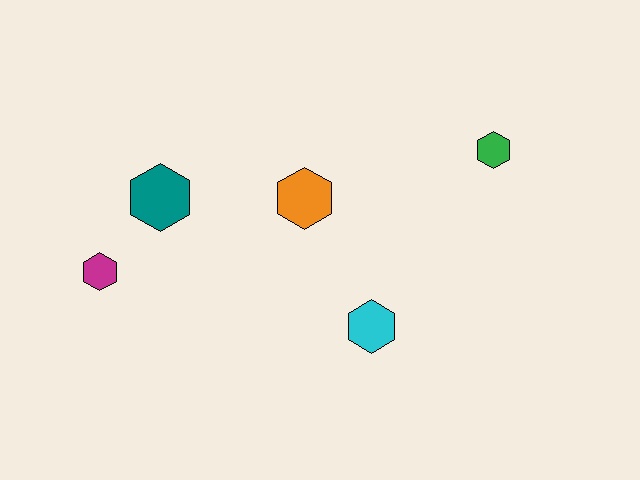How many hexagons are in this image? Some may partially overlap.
There are 5 hexagons.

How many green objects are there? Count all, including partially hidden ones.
There is 1 green object.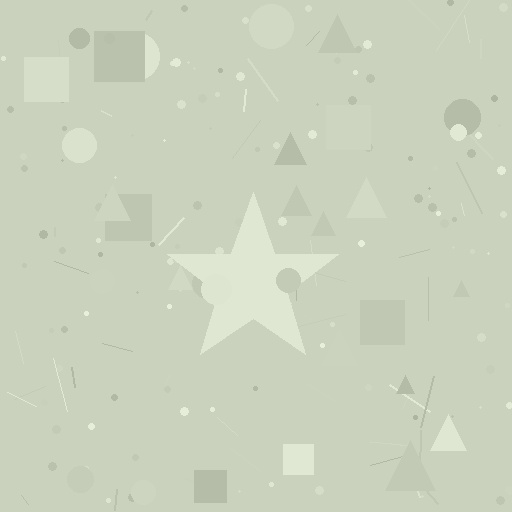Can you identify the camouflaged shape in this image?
The camouflaged shape is a star.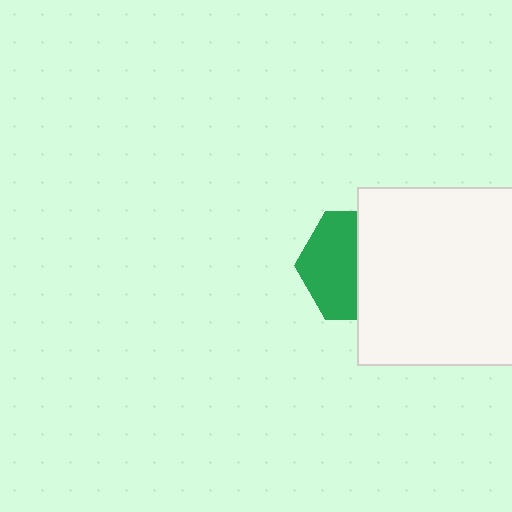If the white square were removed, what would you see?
You would see the complete green hexagon.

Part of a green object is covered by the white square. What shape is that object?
It is a hexagon.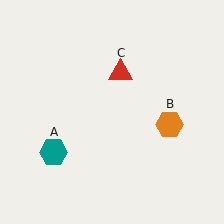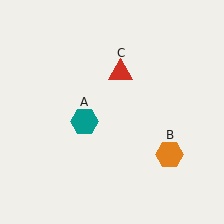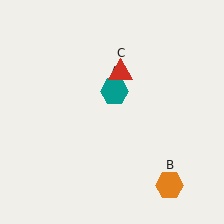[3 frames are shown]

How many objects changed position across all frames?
2 objects changed position: teal hexagon (object A), orange hexagon (object B).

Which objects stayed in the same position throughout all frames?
Red triangle (object C) remained stationary.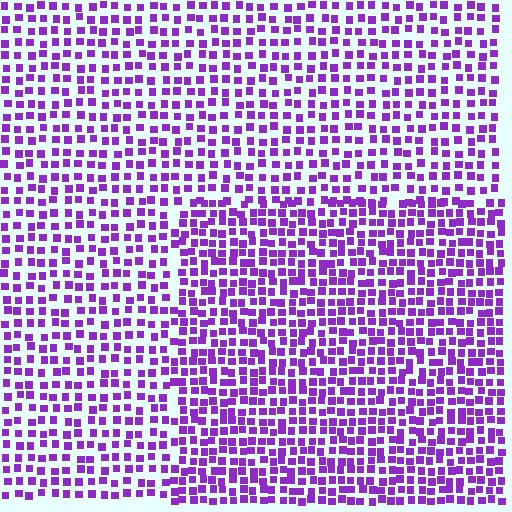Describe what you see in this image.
The image contains small purple elements arranged at two different densities. A rectangle-shaped region is visible where the elements are more densely packed than the surrounding area.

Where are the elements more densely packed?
The elements are more densely packed inside the rectangle boundary.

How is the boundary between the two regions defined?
The boundary is defined by a change in element density (approximately 1.5x ratio). All elements are the same color, size, and shape.